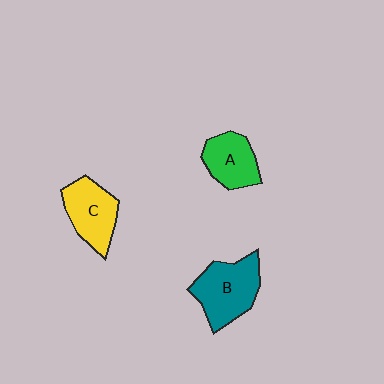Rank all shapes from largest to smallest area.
From largest to smallest: B (teal), C (yellow), A (green).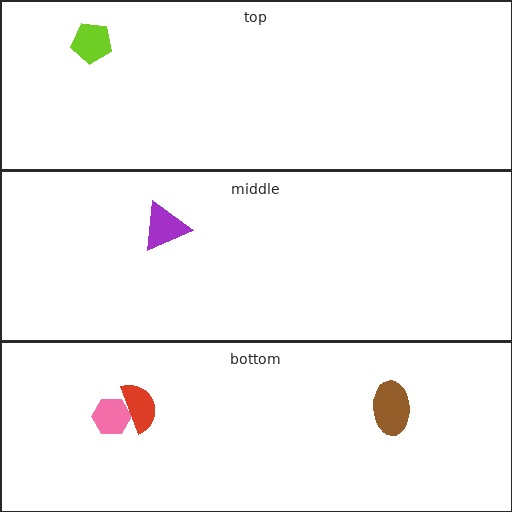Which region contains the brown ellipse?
The bottom region.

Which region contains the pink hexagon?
The bottom region.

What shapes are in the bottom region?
The brown ellipse, the red semicircle, the pink hexagon.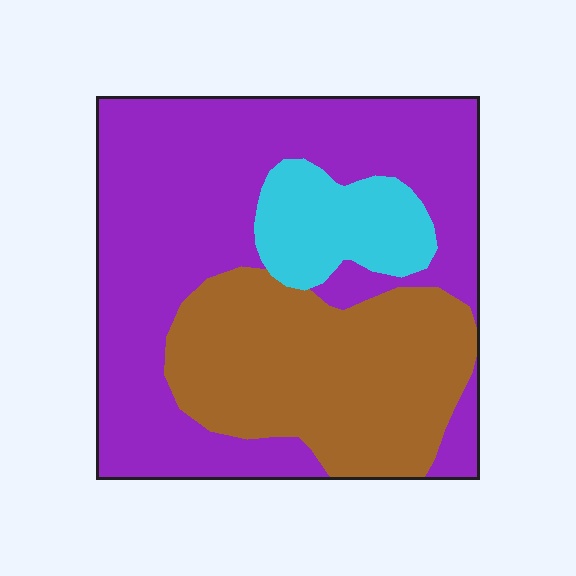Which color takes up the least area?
Cyan, at roughly 10%.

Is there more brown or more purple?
Purple.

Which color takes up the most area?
Purple, at roughly 55%.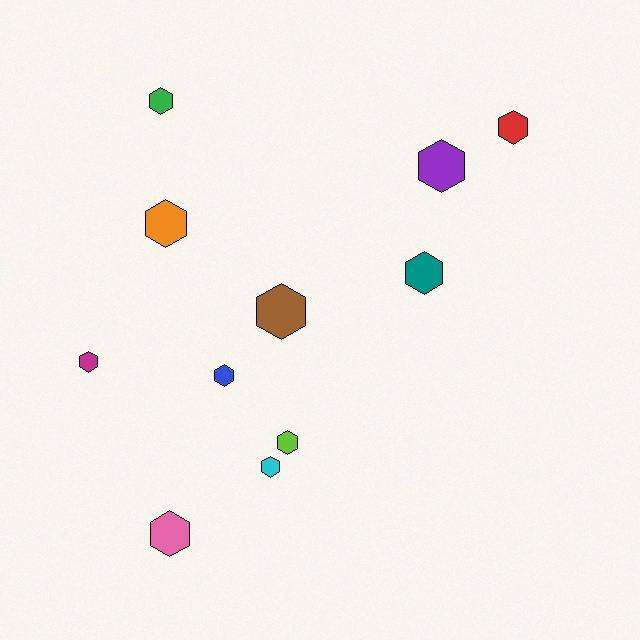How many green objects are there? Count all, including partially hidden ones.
There is 1 green object.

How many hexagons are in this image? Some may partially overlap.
There are 11 hexagons.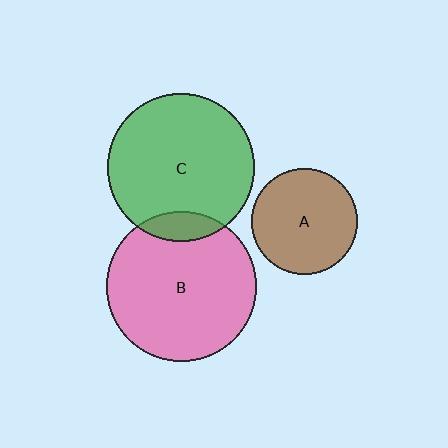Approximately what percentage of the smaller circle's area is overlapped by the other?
Approximately 10%.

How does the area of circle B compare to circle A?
Approximately 2.0 times.